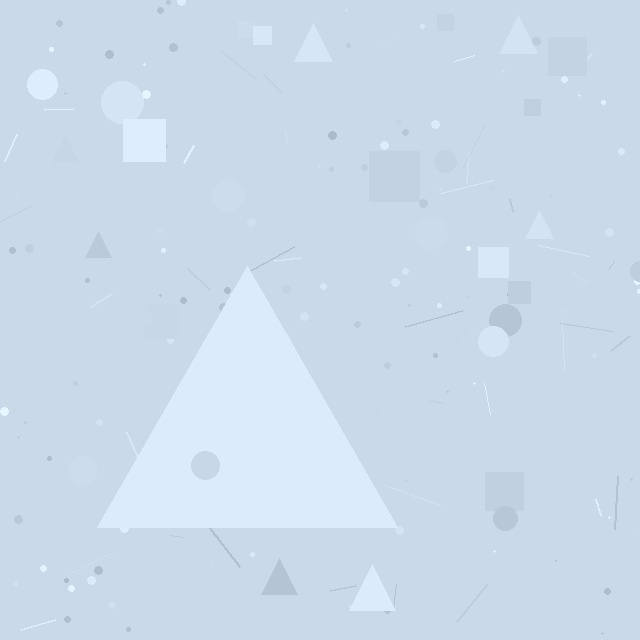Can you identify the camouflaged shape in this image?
The camouflaged shape is a triangle.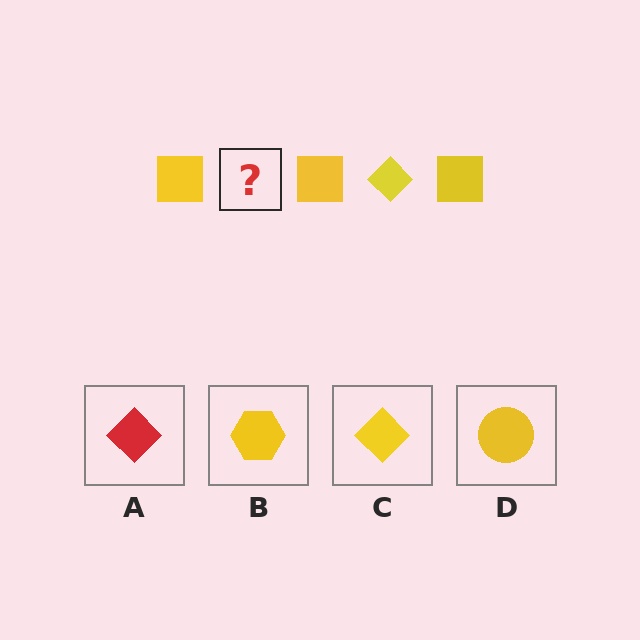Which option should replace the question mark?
Option C.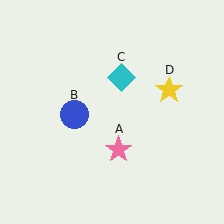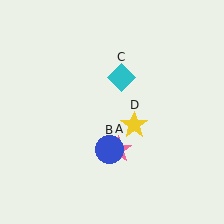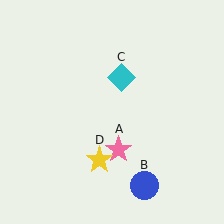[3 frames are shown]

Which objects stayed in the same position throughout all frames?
Pink star (object A) and cyan diamond (object C) remained stationary.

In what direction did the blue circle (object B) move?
The blue circle (object B) moved down and to the right.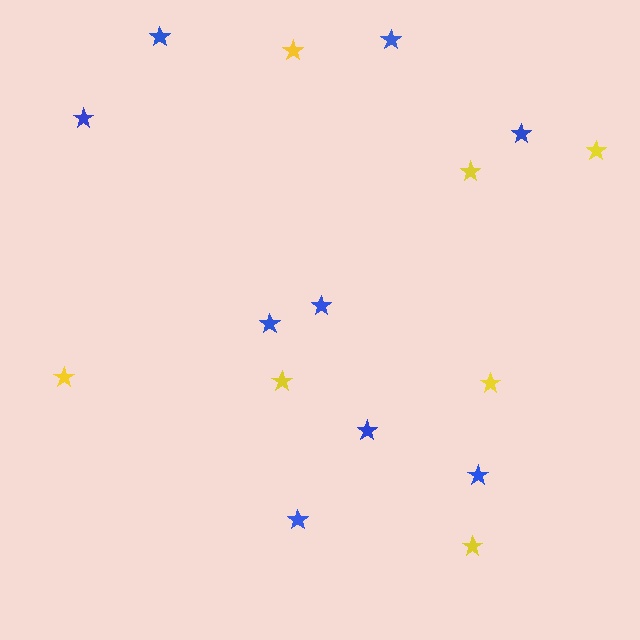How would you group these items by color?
There are 2 groups: one group of blue stars (9) and one group of yellow stars (7).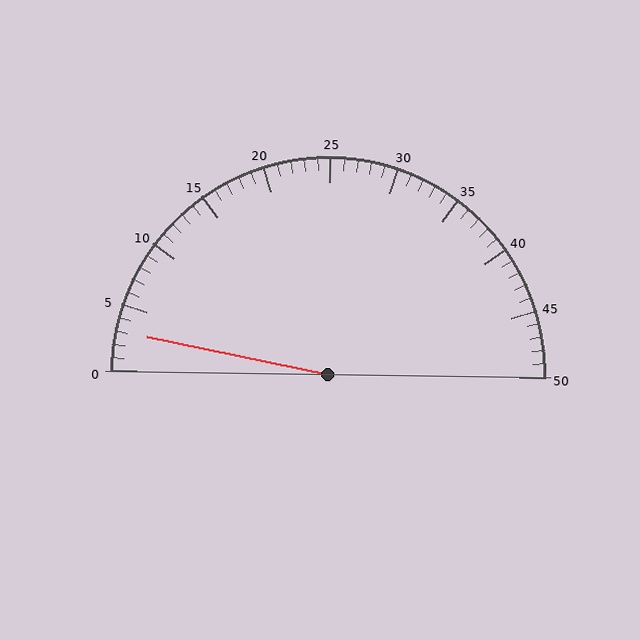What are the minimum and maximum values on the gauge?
The gauge ranges from 0 to 50.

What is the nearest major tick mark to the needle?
The nearest major tick mark is 5.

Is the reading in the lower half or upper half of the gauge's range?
The reading is in the lower half of the range (0 to 50).